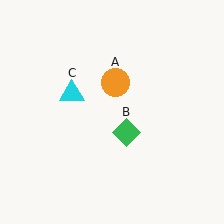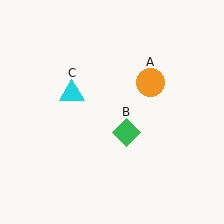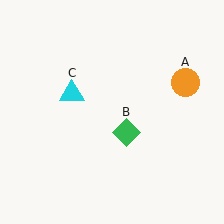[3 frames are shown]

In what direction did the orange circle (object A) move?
The orange circle (object A) moved right.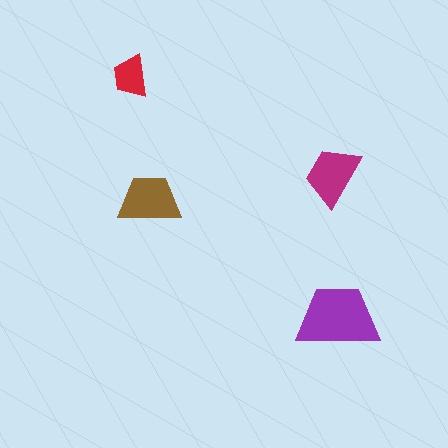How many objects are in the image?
There are 4 objects in the image.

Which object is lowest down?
The purple trapezoid is bottommost.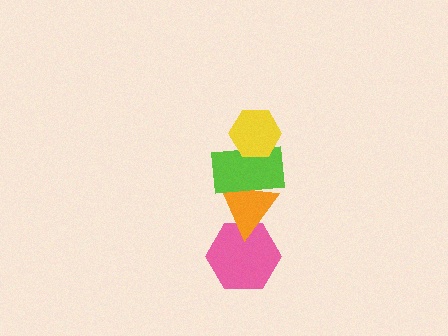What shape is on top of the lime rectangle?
The yellow hexagon is on top of the lime rectangle.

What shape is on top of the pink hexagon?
The orange triangle is on top of the pink hexagon.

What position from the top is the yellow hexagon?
The yellow hexagon is 1st from the top.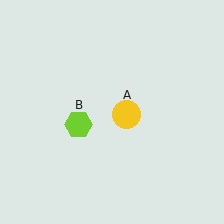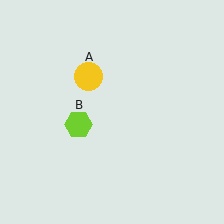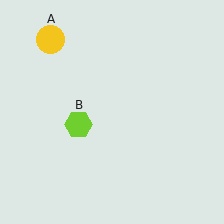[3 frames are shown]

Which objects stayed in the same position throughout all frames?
Lime hexagon (object B) remained stationary.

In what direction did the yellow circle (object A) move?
The yellow circle (object A) moved up and to the left.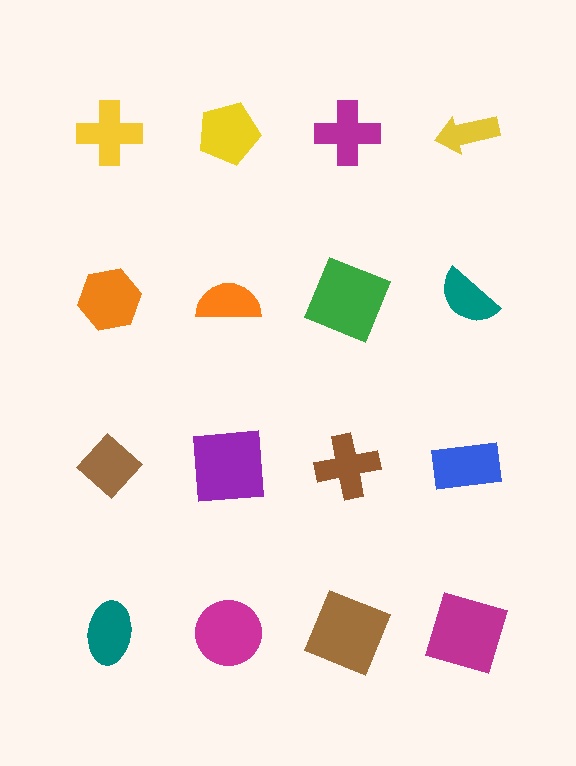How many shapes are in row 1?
4 shapes.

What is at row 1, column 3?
A magenta cross.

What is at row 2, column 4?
A teal semicircle.